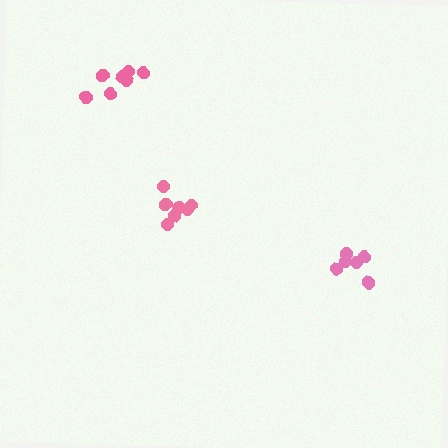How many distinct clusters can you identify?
There are 3 distinct clusters.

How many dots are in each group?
Group 1: 7 dots, Group 2: 7 dots, Group 3: 6 dots (20 total).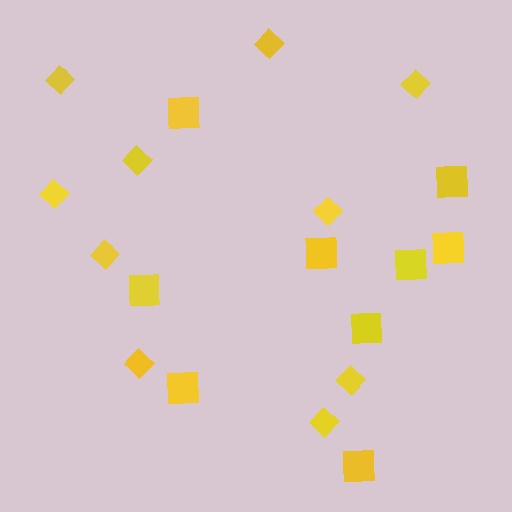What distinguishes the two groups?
There are 2 groups: one group of diamonds (10) and one group of squares (9).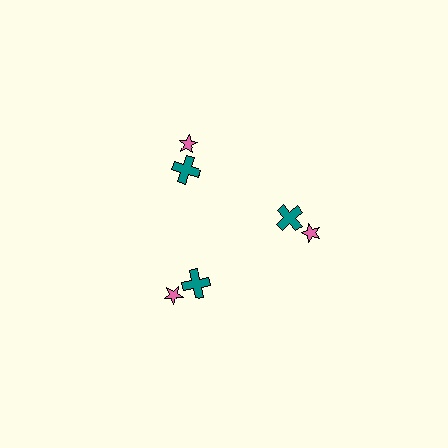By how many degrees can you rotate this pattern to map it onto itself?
The pattern maps onto itself every 120 degrees of rotation.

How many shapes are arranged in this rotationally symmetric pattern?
There are 6 shapes, arranged in 3 groups of 2.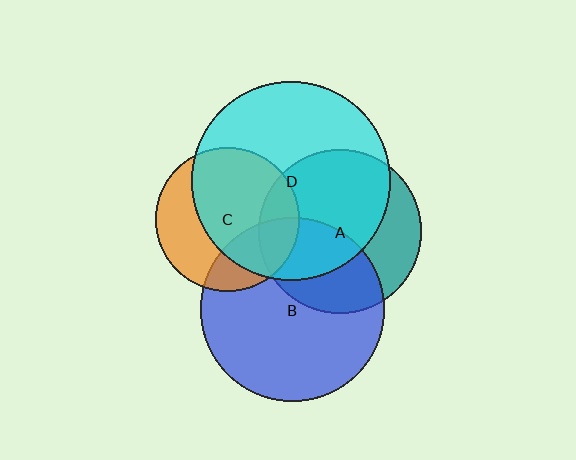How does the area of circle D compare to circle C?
Approximately 1.9 times.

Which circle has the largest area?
Circle D (cyan).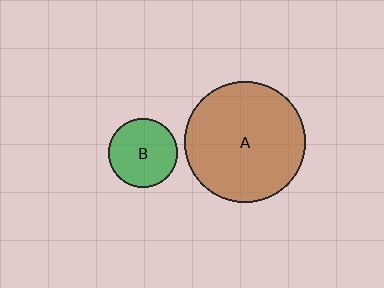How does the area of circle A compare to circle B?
Approximately 3.1 times.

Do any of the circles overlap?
No, none of the circles overlap.